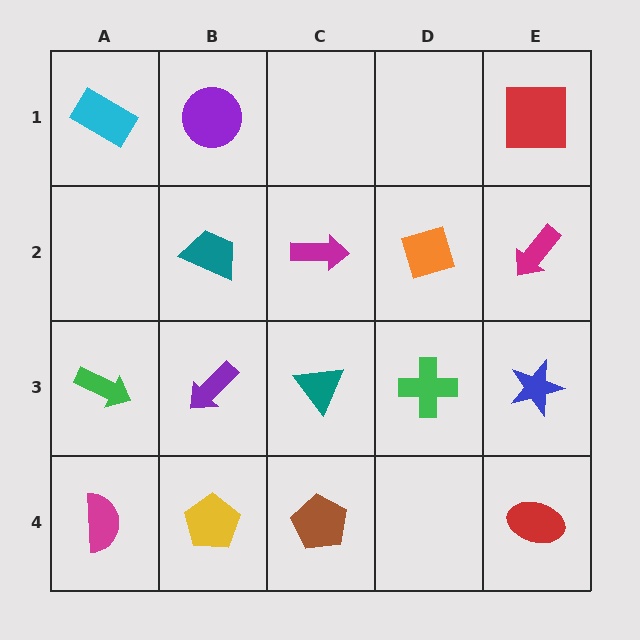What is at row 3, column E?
A blue star.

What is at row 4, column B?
A yellow pentagon.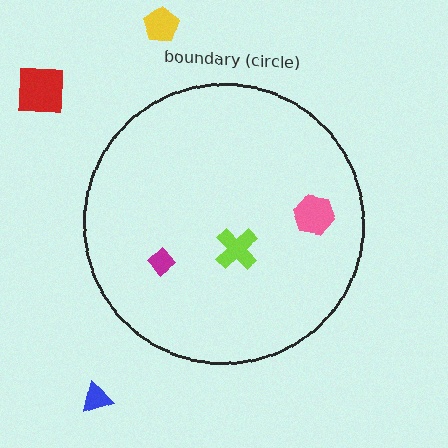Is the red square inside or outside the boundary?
Outside.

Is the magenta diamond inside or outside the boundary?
Inside.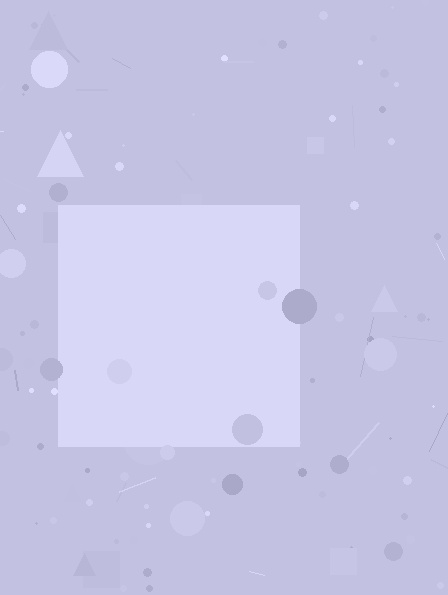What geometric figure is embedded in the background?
A square is embedded in the background.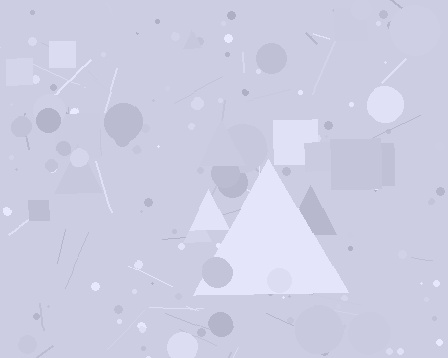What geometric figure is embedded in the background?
A triangle is embedded in the background.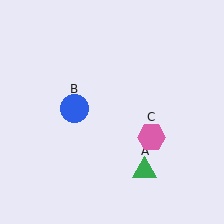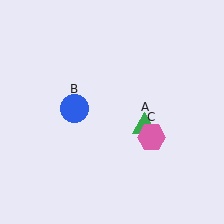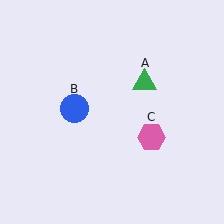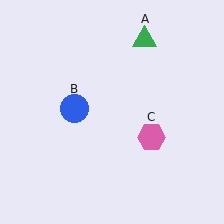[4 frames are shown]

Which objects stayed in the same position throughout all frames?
Blue circle (object B) and pink hexagon (object C) remained stationary.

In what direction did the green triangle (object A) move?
The green triangle (object A) moved up.